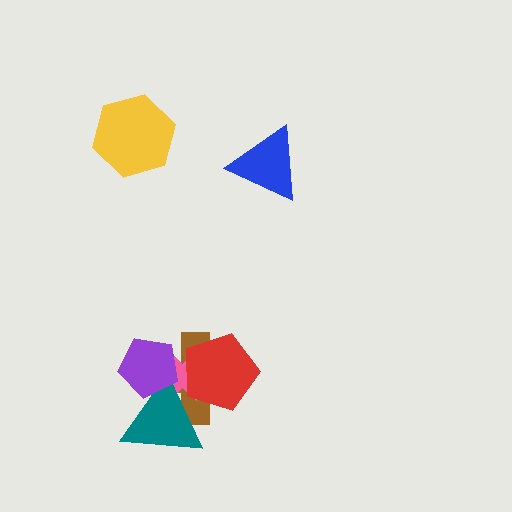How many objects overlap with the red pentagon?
3 objects overlap with the red pentagon.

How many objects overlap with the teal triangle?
4 objects overlap with the teal triangle.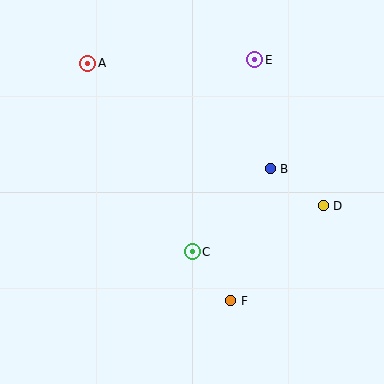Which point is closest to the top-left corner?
Point A is closest to the top-left corner.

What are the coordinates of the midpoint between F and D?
The midpoint between F and D is at (277, 253).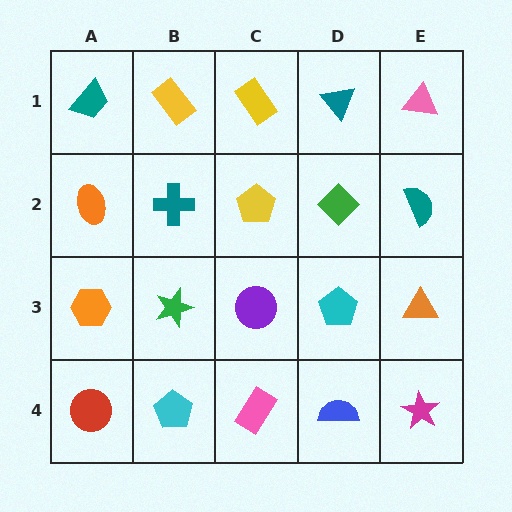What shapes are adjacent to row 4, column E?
An orange triangle (row 3, column E), a blue semicircle (row 4, column D).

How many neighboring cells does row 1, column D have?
3.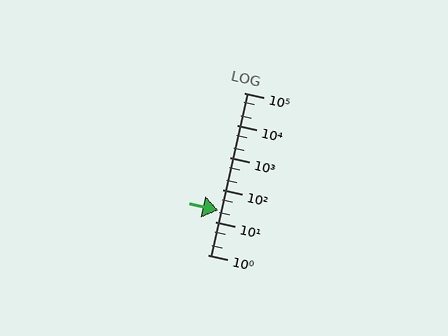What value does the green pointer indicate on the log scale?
The pointer indicates approximately 23.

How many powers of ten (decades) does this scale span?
The scale spans 5 decades, from 1 to 100000.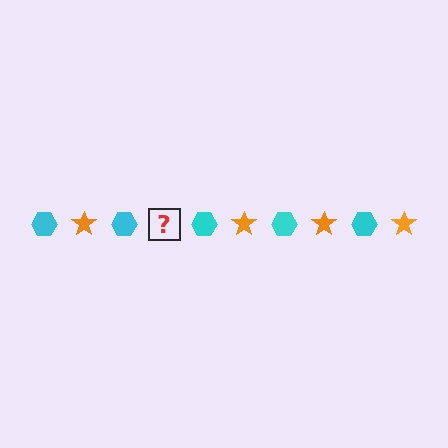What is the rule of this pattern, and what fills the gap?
The rule is that the pattern alternates between cyan hexagon and orange star. The gap should be filled with an orange star.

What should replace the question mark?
The question mark should be replaced with an orange star.